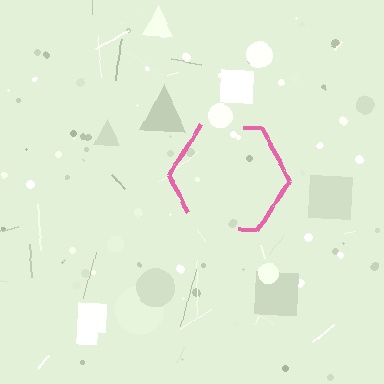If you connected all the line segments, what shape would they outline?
They would outline a hexagon.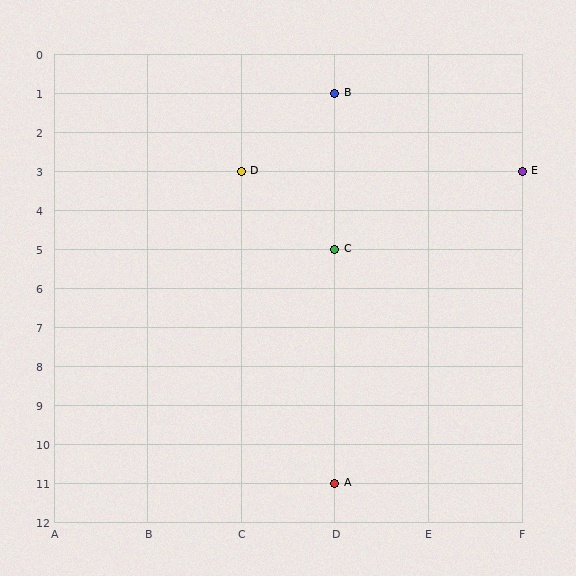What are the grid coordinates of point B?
Point B is at grid coordinates (D, 1).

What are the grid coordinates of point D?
Point D is at grid coordinates (C, 3).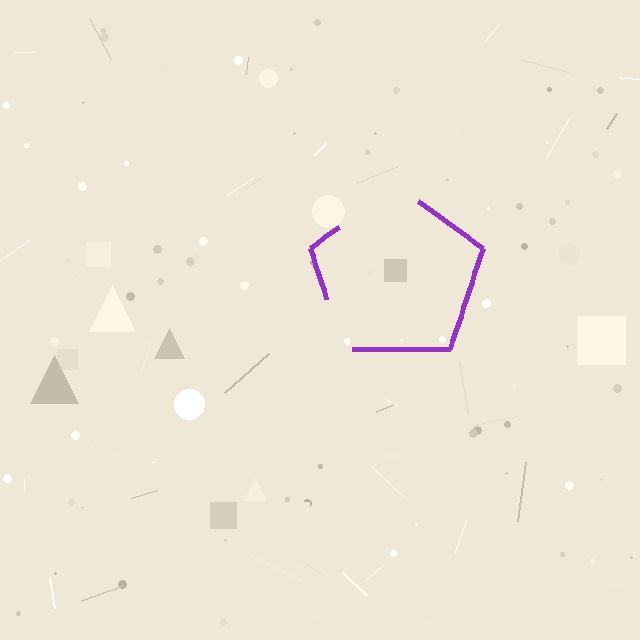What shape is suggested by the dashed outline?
The dashed outline suggests a pentagon.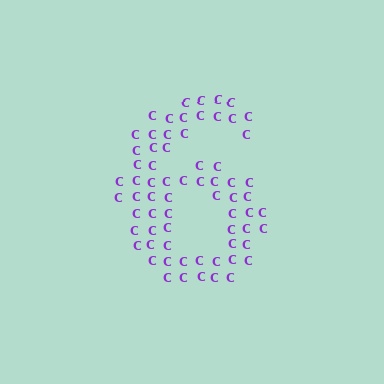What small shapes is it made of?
It is made of small letter C's.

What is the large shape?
The large shape is the digit 6.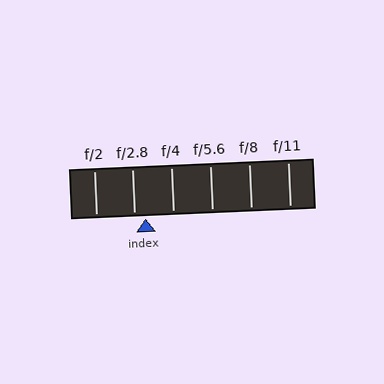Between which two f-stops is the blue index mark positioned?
The index mark is between f/2.8 and f/4.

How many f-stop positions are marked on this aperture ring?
There are 6 f-stop positions marked.